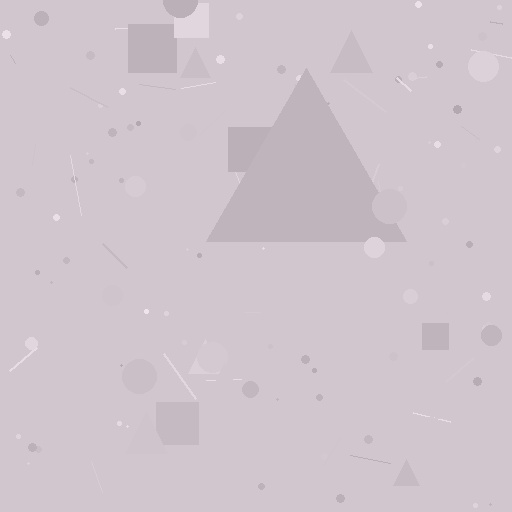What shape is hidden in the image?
A triangle is hidden in the image.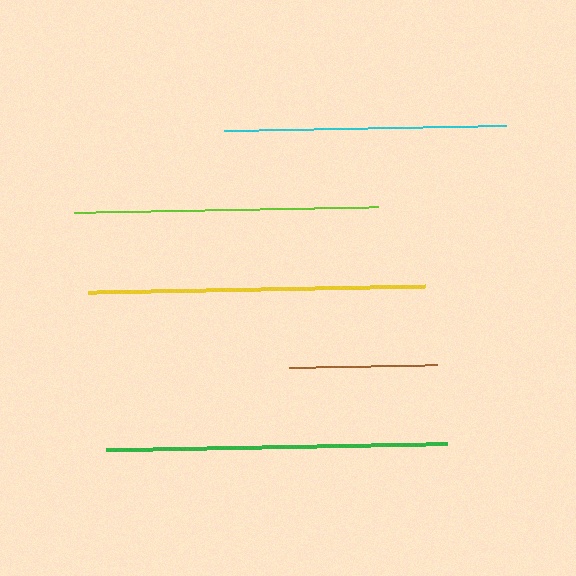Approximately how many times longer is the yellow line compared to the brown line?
The yellow line is approximately 2.3 times the length of the brown line.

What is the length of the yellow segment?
The yellow segment is approximately 337 pixels long.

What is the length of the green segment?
The green segment is approximately 342 pixels long.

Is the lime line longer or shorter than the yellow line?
The yellow line is longer than the lime line.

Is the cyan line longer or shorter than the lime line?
The lime line is longer than the cyan line.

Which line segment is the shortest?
The brown line is the shortest at approximately 149 pixels.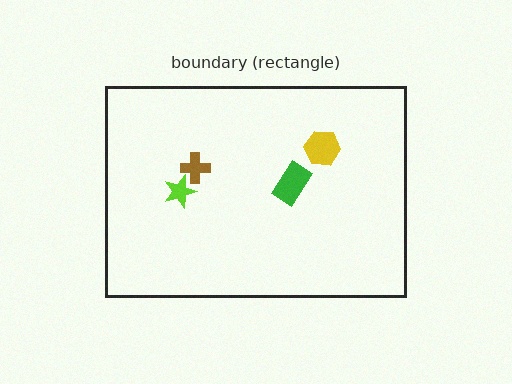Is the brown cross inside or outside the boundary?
Inside.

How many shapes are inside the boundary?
4 inside, 0 outside.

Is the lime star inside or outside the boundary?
Inside.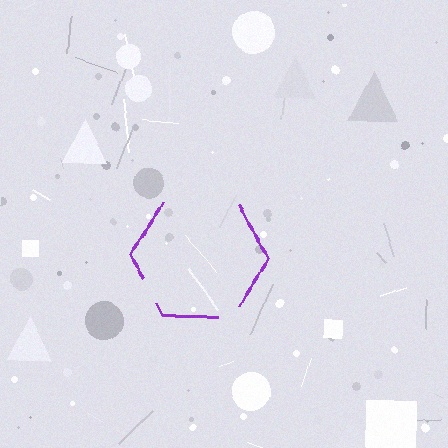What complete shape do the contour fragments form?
The contour fragments form a hexagon.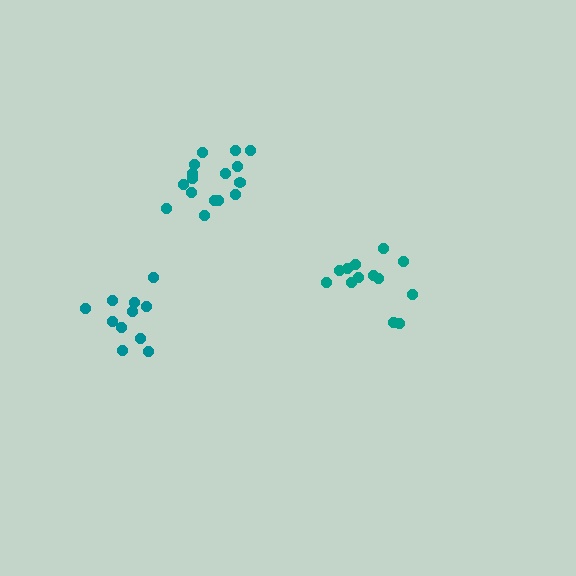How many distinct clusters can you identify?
There are 3 distinct clusters.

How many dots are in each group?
Group 1: 16 dots, Group 2: 13 dots, Group 3: 11 dots (40 total).